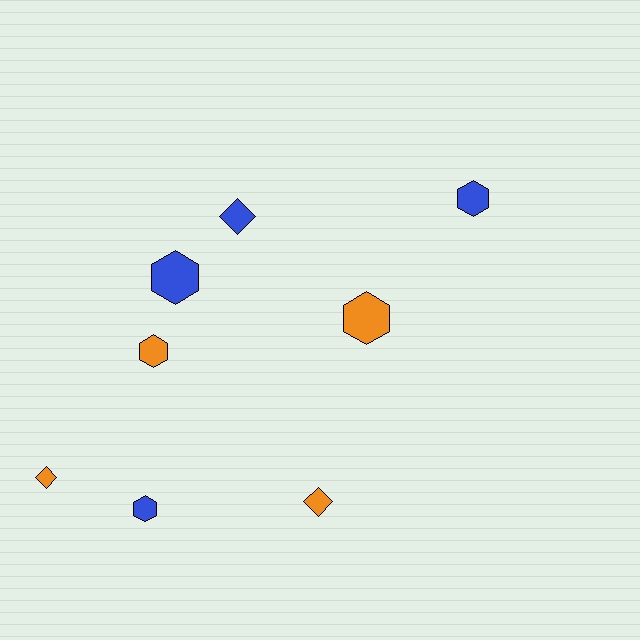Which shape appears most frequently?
Hexagon, with 5 objects.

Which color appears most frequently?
Blue, with 4 objects.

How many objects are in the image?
There are 8 objects.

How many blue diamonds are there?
There is 1 blue diamond.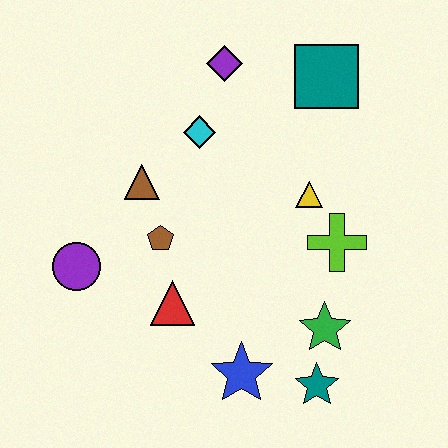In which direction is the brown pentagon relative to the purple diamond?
The brown pentagon is below the purple diamond.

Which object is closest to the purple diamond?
The cyan diamond is closest to the purple diamond.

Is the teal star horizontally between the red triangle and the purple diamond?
No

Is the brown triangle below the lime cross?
No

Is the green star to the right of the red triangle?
Yes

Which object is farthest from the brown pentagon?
The teal square is farthest from the brown pentagon.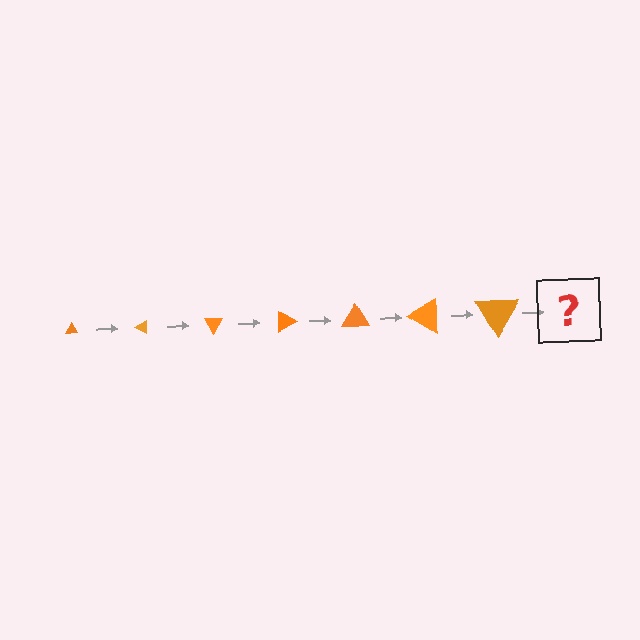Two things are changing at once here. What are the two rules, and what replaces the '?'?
The two rules are that the triangle grows larger each step and it rotates 30 degrees each step. The '?' should be a triangle, larger than the previous one and rotated 210 degrees from the start.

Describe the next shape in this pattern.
It should be a triangle, larger than the previous one and rotated 210 degrees from the start.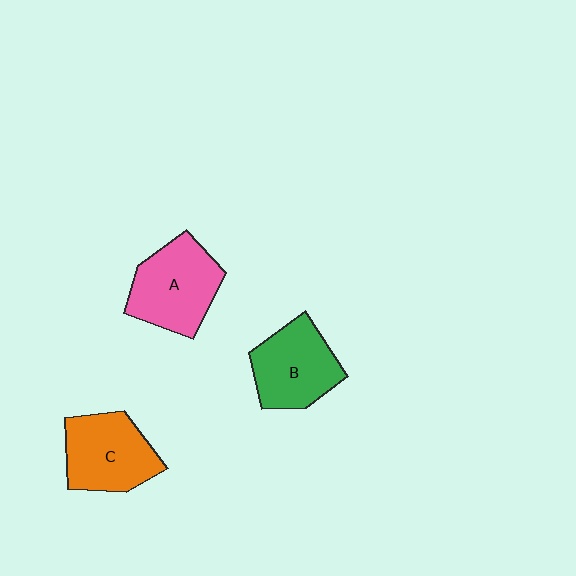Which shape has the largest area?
Shape A (pink).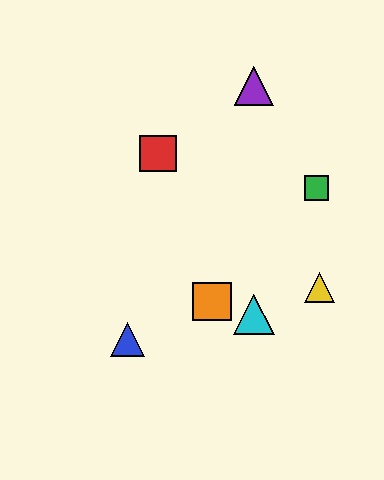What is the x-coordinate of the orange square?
The orange square is at x≈212.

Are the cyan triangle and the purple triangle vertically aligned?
Yes, both are at x≈254.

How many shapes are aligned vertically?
2 shapes (the purple triangle, the cyan triangle) are aligned vertically.